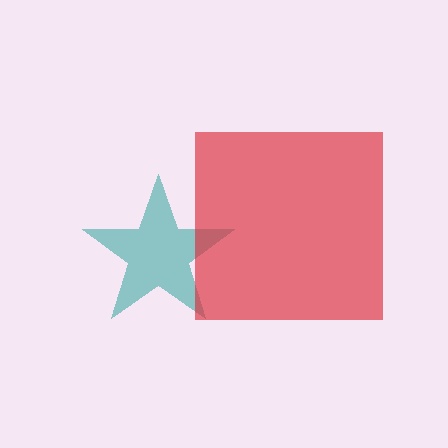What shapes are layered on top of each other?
The layered shapes are: a teal star, a red square.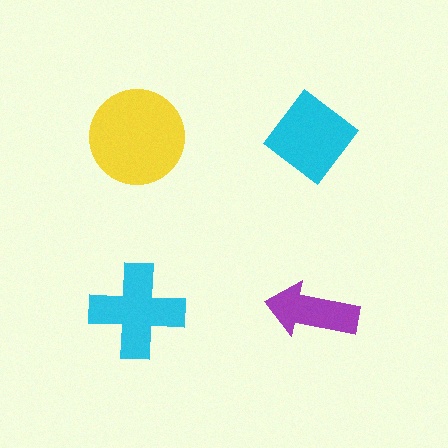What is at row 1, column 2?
A cyan diamond.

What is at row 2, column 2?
A purple arrow.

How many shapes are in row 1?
2 shapes.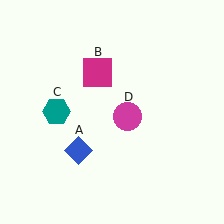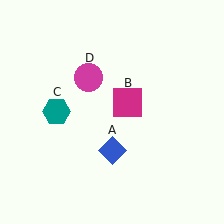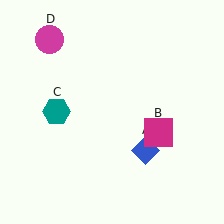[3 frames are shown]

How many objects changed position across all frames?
3 objects changed position: blue diamond (object A), magenta square (object B), magenta circle (object D).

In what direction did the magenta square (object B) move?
The magenta square (object B) moved down and to the right.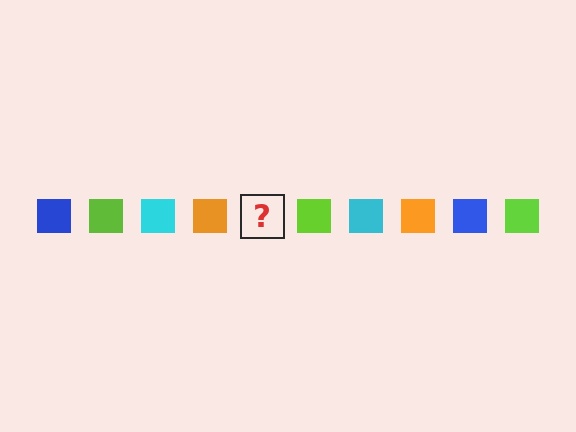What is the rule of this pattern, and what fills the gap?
The rule is that the pattern cycles through blue, lime, cyan, orange squares. The gap should be filled with a blue square.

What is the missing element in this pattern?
The missing element is a blue square.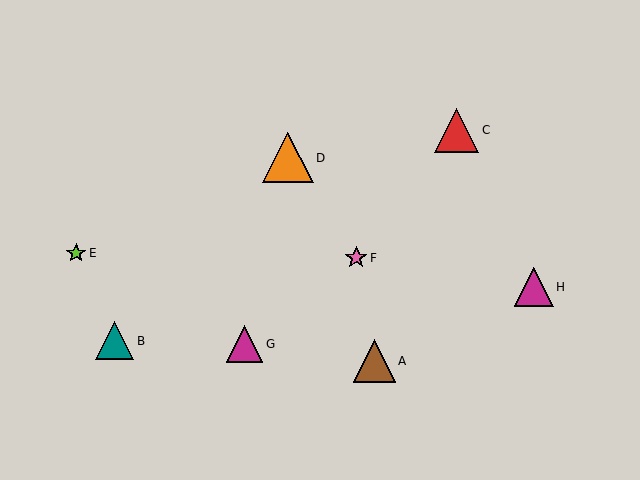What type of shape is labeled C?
Shape C is a red triangle.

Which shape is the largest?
The orange triangle (labeled D) is the largest.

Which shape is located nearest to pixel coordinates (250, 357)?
The magenta triangle (labeled G) at (244, 344) is nearest to that location.